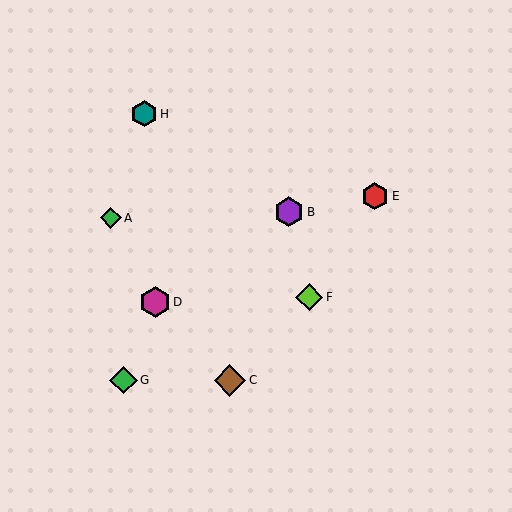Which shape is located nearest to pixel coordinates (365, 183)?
The red hexagon (labeled E) at (375, 196) is nearest to that location.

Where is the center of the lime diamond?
The center of the lime diamond is at (309, 297).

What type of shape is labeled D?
Shape D is a magenta hexagon.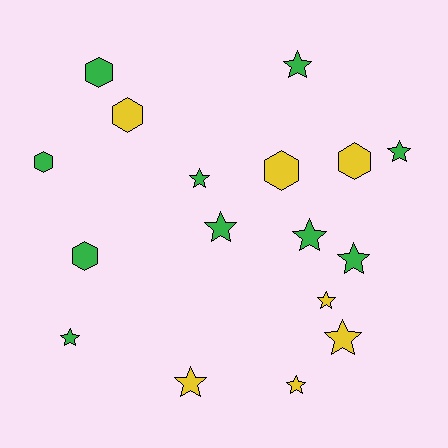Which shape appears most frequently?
Star, with 11 objects.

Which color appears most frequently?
Green, with 10 objects.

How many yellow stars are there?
There are 4 yellow stars.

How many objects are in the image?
There are 17 objects.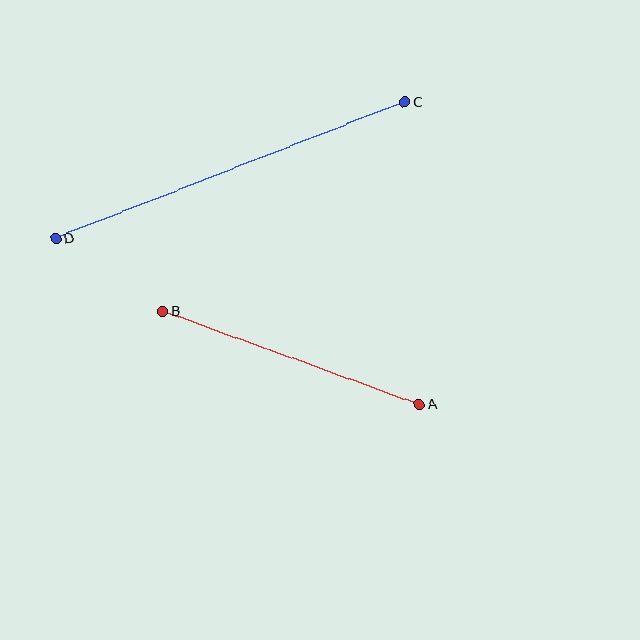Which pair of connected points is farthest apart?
Points C and D are farthest apart.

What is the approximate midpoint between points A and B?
The midpoint is at approximately (291, 358) pixels.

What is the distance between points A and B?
The distance is approximately 273 pixels.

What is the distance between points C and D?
The distance is approximately 375 pixels.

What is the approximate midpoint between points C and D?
The midpoint is at approximately (230, 170) pixels.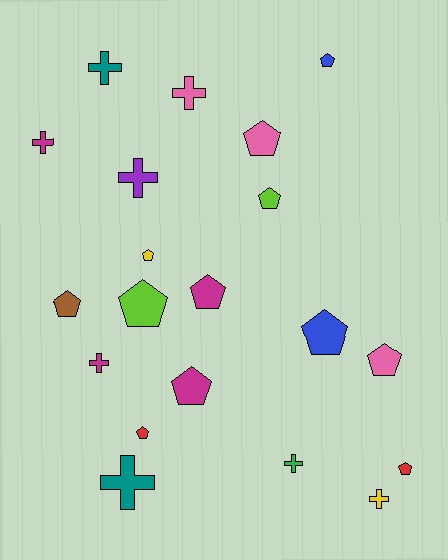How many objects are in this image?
There are 20 objects.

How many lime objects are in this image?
There are 2 lime objects.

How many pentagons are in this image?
There are 12 pentagons.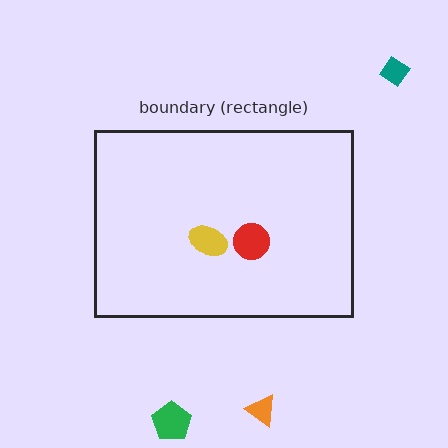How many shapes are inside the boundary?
2 inside, 3 outside.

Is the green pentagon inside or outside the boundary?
Outside.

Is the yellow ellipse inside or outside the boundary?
Inside.